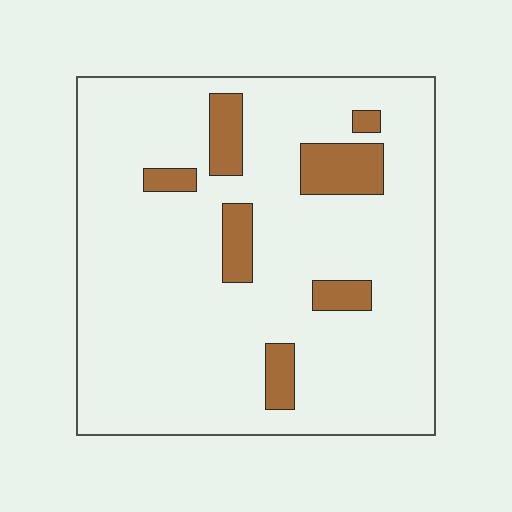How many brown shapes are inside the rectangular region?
7.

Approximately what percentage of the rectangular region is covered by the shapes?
Approximately 10%.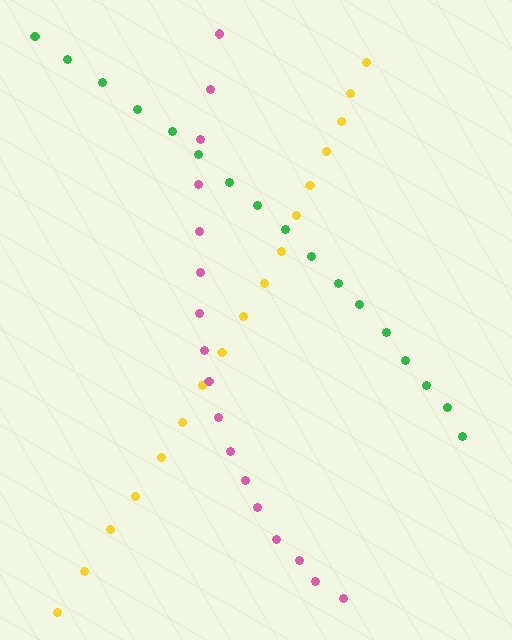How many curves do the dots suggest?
There are 3 distinct paths.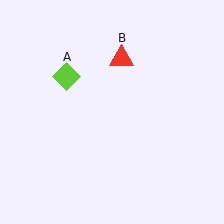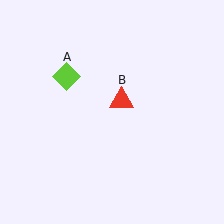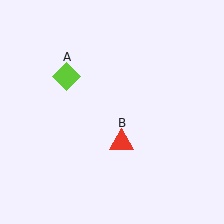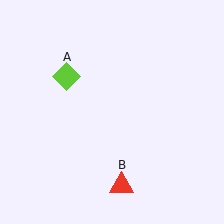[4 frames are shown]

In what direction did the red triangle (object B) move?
The red triangle (object B) moved down.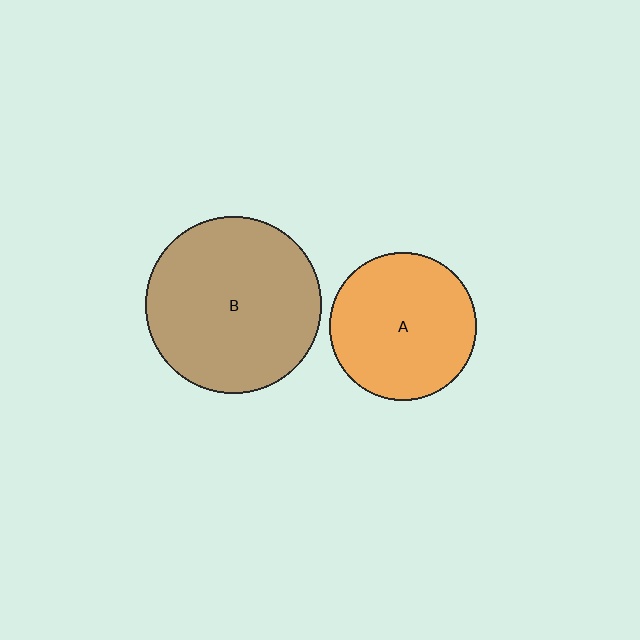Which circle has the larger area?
Circle B (brown).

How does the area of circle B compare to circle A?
Approximately 1.4 times.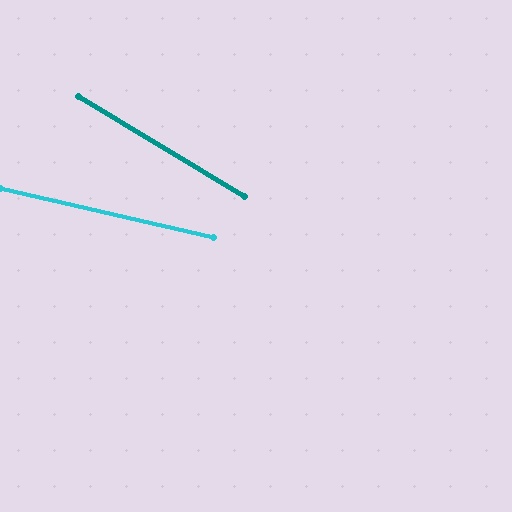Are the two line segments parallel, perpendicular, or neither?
Neither parallel nor perpendicular — they differ by about 18°.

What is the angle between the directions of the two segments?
Approximately 18 degrees.